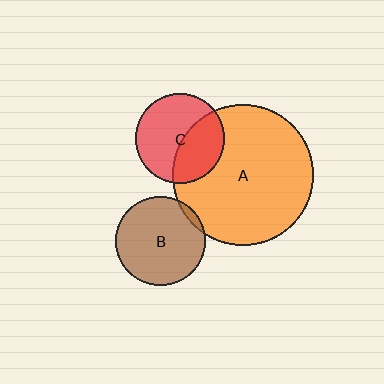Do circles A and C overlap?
Yes.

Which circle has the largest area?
Circle A (orange).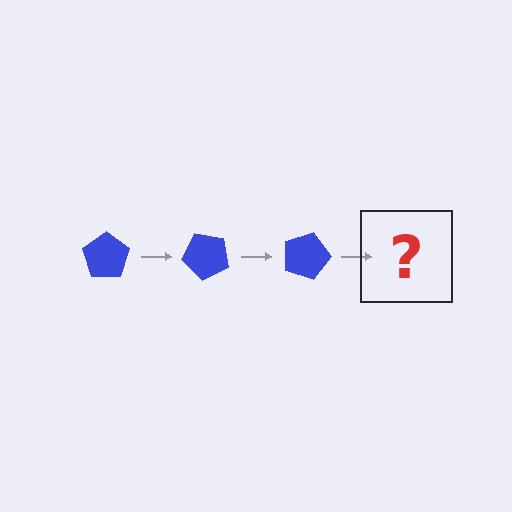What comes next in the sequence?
The next element should be a blue pentagon rotated 135 degrees.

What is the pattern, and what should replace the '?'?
The pattern is that the pentagon rotates 45 degrees each step. The '?' should be a blue pentagon rotated 135 degrees.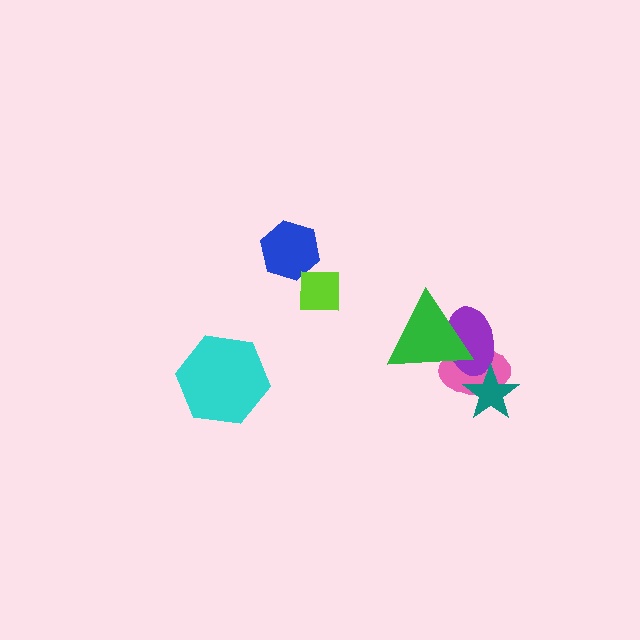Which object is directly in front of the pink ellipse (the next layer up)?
The purple ellipse is directly in front of the pink ellipse.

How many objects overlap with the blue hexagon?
1 object overlaps with the blue hexagon.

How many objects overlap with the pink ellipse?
3 objects overlap with the pink ellipse.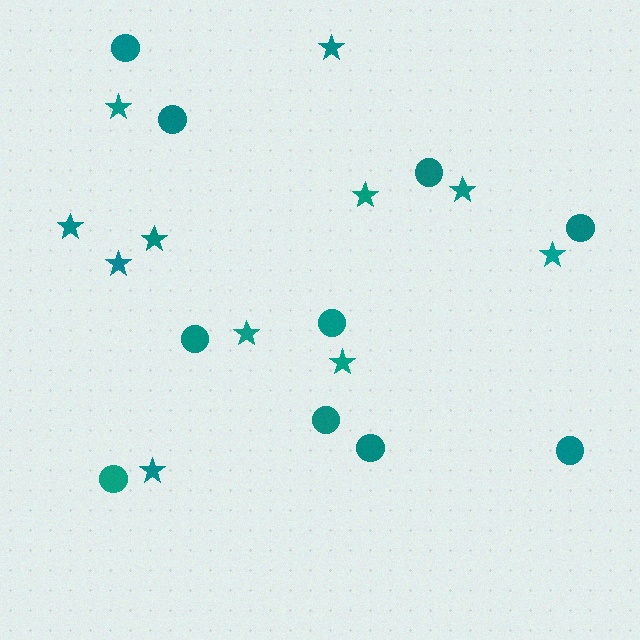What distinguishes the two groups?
There are 2 groups: one group of stars (11) and one group of circles (10).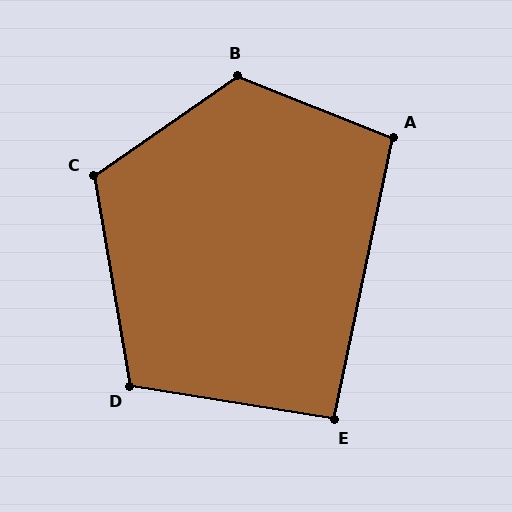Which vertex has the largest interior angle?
B, at approximately 124 degrees.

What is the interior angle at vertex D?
Approximately 109 degrees (obtuse).